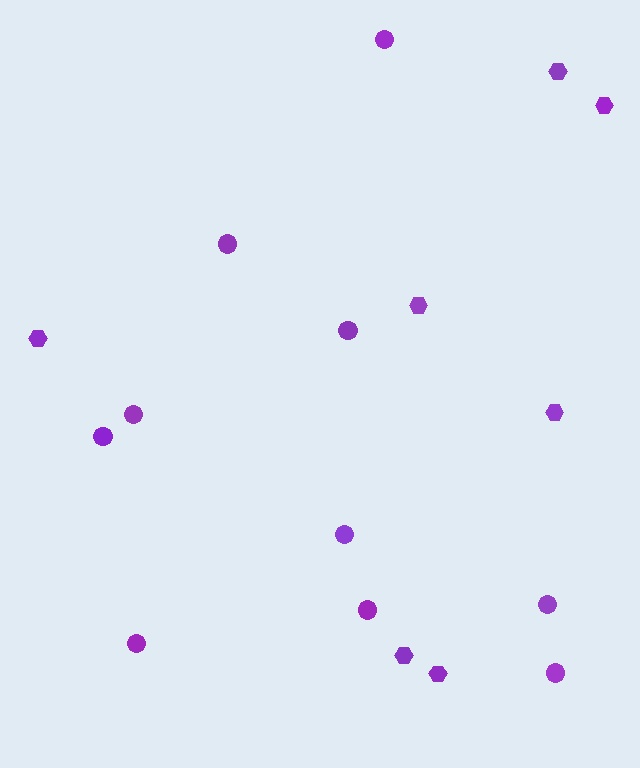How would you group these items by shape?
There are 2 groups: one group of circles (10) and one group of hexagons (7).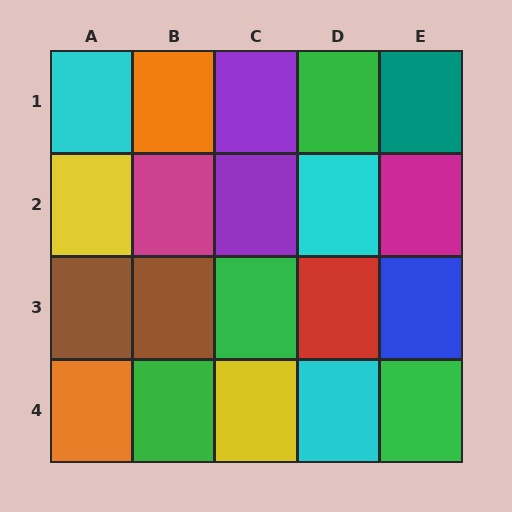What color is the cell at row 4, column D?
Cyan.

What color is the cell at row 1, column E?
Teal.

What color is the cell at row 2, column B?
Magenta.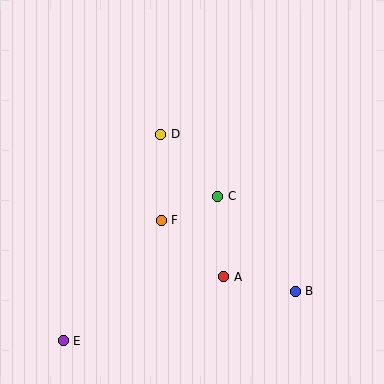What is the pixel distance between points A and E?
The distance between A and E is 173 pixels.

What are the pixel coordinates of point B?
Point B is at (295, 291).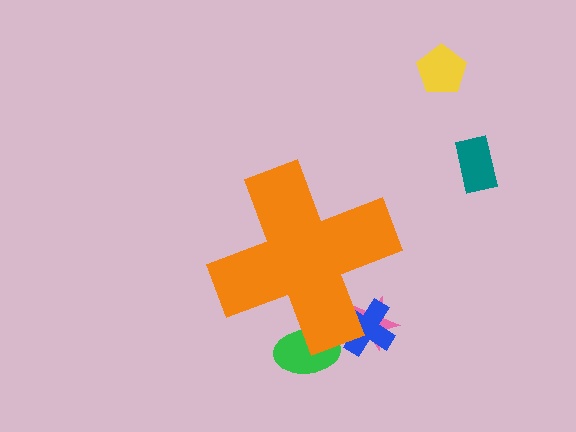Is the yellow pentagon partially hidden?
No, the yellow pentagon is fully visible.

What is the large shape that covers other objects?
An orange cross.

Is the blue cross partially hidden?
Yes, the blue cross is partially hidden behind the orange cross.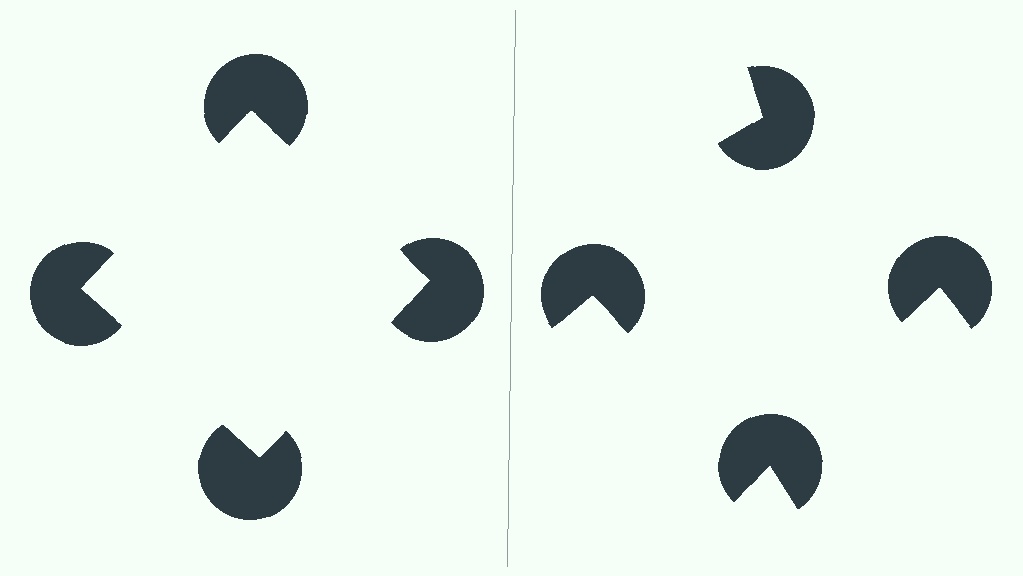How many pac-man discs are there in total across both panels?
8 — 4 on each side.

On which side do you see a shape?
An illusory square appears on the left side. On the right side the wedge cuts are rotated, so no coherent shape forms.